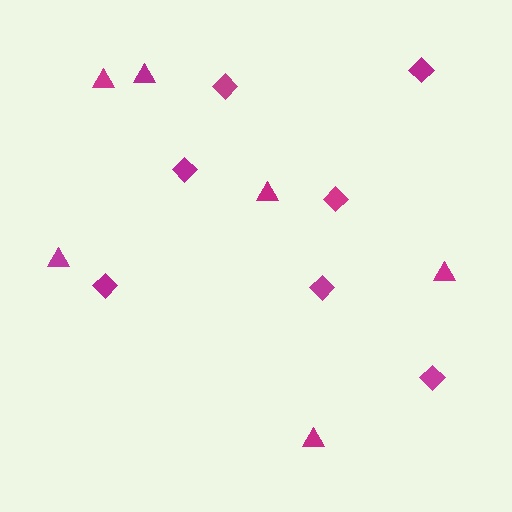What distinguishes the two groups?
There are 2 groups: one group of triangles (6) and one group of diamonds (7).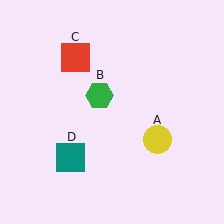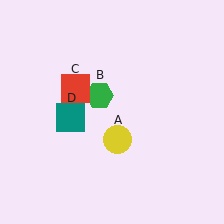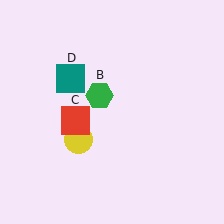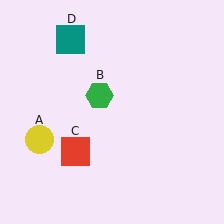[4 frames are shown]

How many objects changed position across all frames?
3 objects changed position: yellow circle (object A), red square (object C), teal square (object D).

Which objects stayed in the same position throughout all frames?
Green hexagon (object B) remained stationary.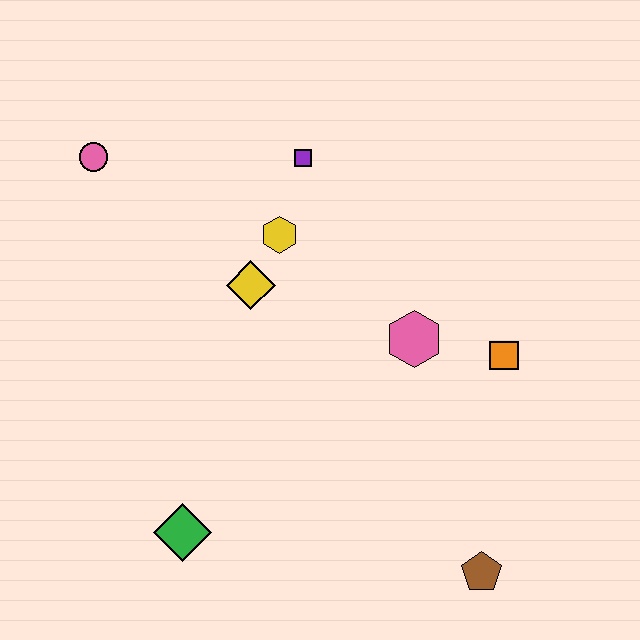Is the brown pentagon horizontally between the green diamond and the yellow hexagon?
No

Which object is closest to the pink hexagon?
The orange square is closest to the pink hexagon.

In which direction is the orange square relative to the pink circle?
The orange square is to the right of the pink circle.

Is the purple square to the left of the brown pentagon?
Yes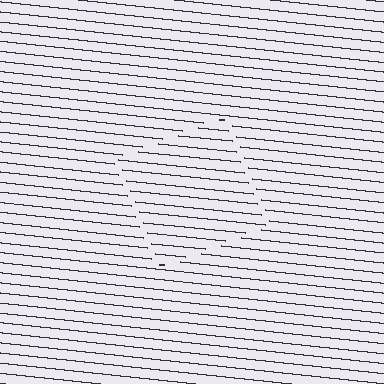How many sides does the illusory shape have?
4 sides — the line-ends trace a square.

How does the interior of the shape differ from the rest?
The interior of the shape contains the same grating, shifted by half a period — the contour is defined by the phase discontinuity where line-ends from the inner and outer gratings abut.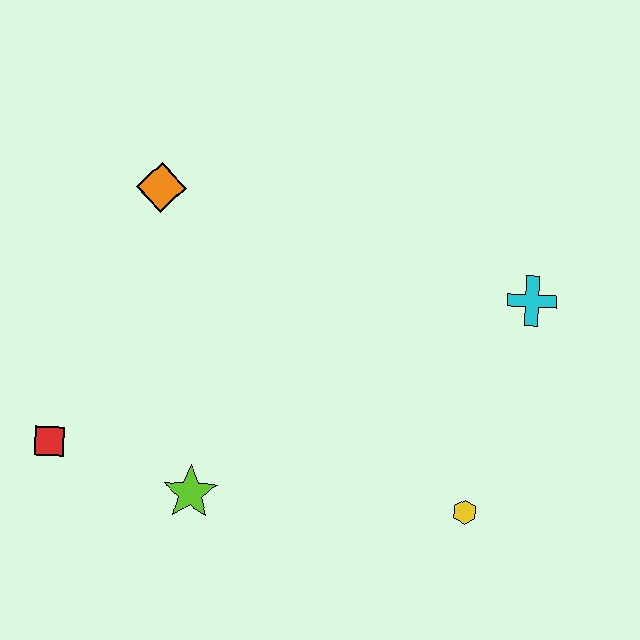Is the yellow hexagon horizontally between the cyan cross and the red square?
Yes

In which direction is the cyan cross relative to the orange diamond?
The cyan cross is to the right of the orange diamond.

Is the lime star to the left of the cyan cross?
Yes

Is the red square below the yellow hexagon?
No